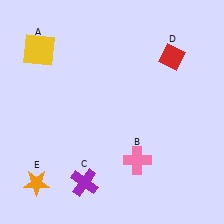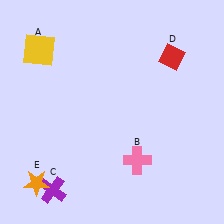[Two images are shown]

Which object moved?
The purple cross (C) moved left.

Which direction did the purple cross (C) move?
The purple cross (C) moved left.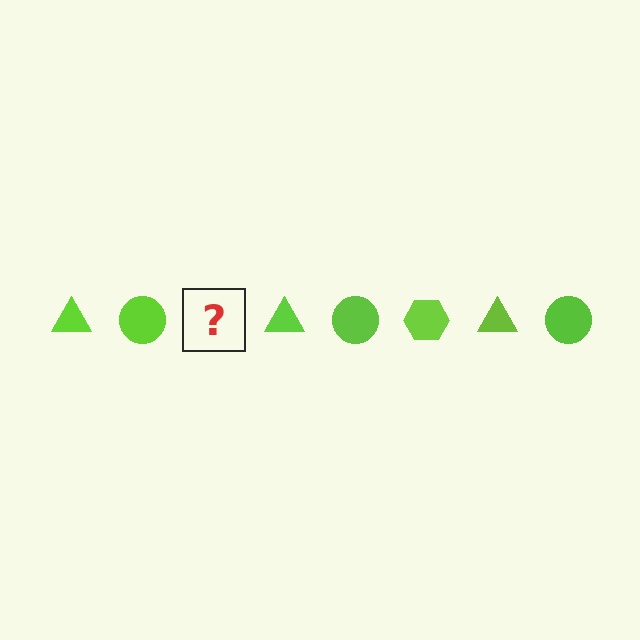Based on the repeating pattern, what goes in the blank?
The blank should be a lime hexagon.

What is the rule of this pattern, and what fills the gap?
The rule is that the pattern cycles through triangle, circle, hexagon shapes in lime. The gap should be filled with a lime hexagon.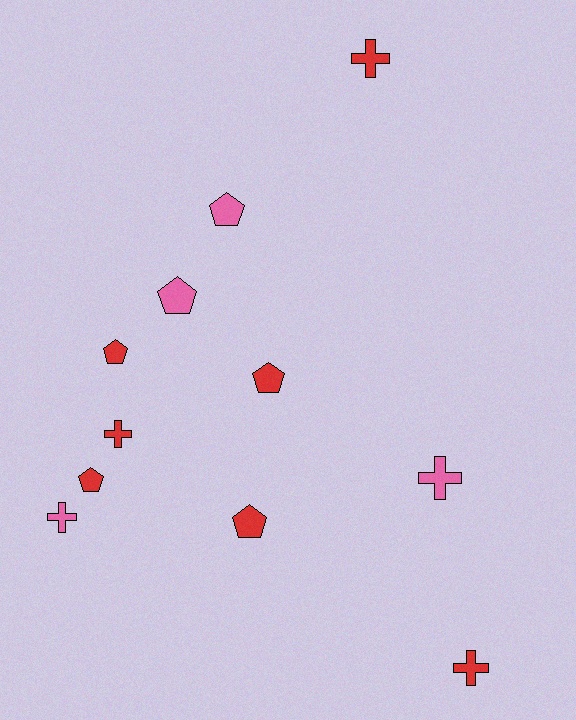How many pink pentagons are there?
There are 2 pink pentagons.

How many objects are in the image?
There are 11 objects.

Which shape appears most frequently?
Pentagon, with 6 objects.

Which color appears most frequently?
Red, with 7 objects.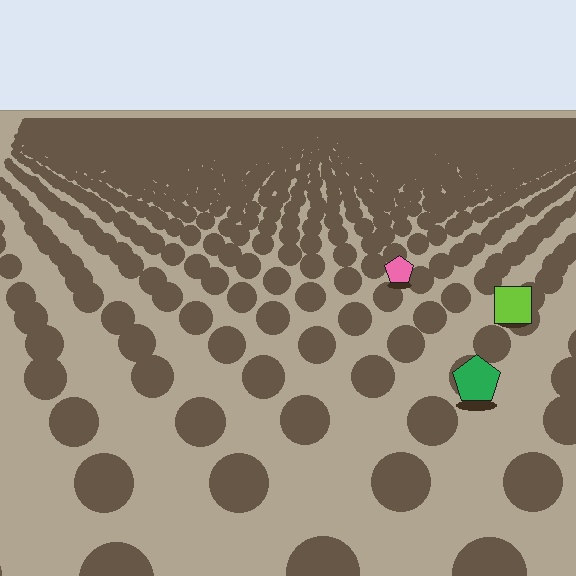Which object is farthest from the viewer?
The pink pentagon is farthest from the viewer. It appears smaller and the ground texture around it is denser.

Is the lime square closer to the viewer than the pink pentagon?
Yes. The lime square is closer — you can tell from the texture gradient: the ground texture is coarser near it.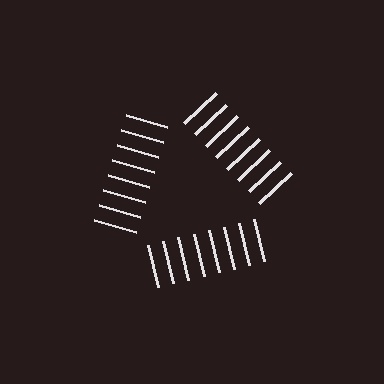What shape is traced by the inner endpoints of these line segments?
An illusory triangle — the line segments terminate on its edges but no continuous stroke is drawn.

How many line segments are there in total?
24 — 8 along each of the 3 edges.